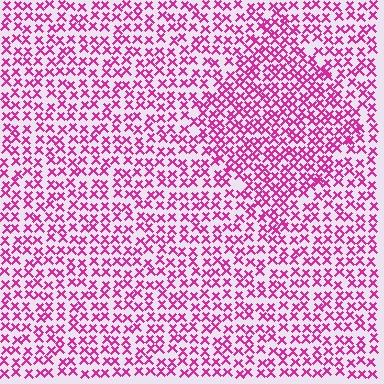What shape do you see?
I see a diamond.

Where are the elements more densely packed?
The elements are more densely packed inside the diamond boundary.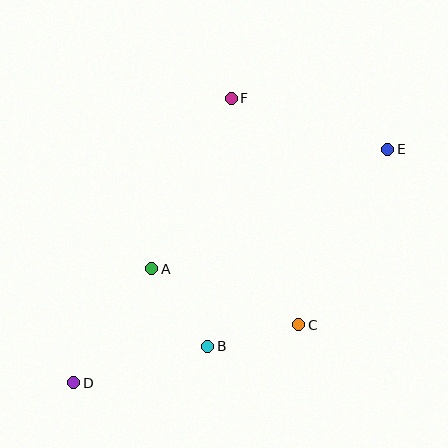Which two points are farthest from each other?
Points D and E are farthest from each other.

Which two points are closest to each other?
Points B and C are closest to each other.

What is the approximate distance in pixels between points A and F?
The distance between A and F is approximately 188 pixels.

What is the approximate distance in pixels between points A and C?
The distance between A and C is approximately 157 pixels.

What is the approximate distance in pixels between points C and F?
The distance between C and F is approximately 236 pixels.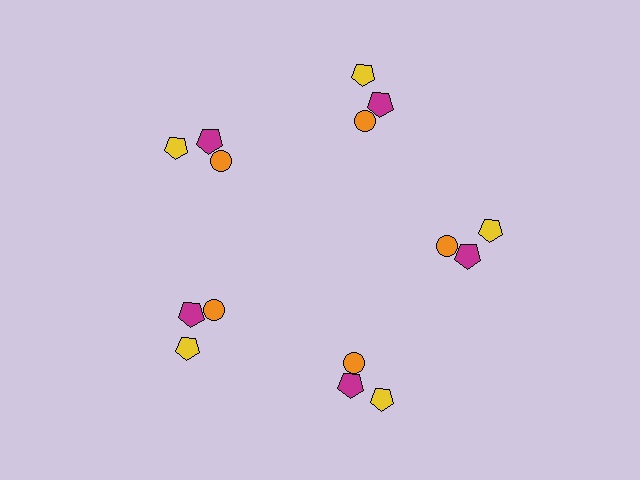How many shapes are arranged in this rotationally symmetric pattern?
There are 15 shapes, arranged in 5 groups of 3.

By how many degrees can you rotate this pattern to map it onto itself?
The pattern maps onto itself every 72 degrees of rotation.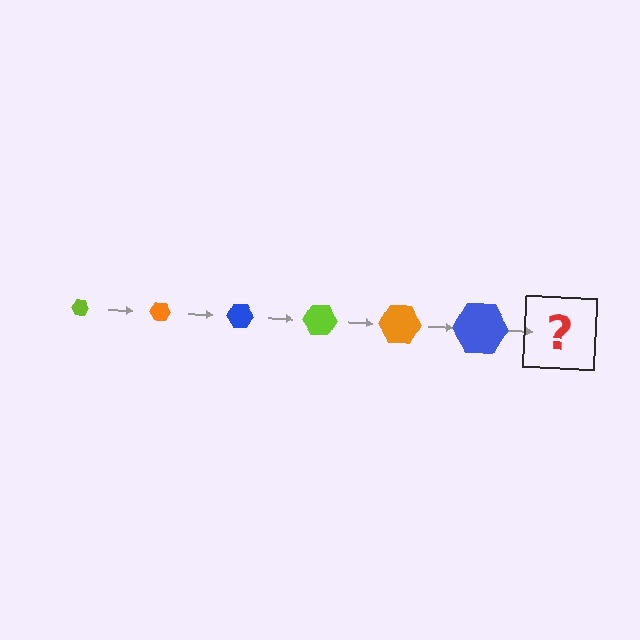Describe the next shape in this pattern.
It should be a lime hexagon, larger than the previous one.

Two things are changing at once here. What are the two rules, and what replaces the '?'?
The two rules are that the hexagon grows larger each step and the color cycles through lime, orange, and blue. The '?' should be a lime hexagon, larger than the previous one.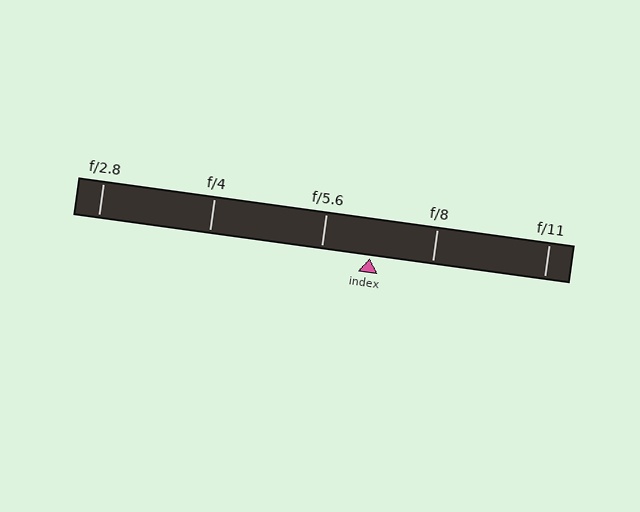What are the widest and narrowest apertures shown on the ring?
The widest aperture shown is f/2.8 and the narrowest is f/11.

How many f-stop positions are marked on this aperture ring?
There are 5 f-stop positions marked.